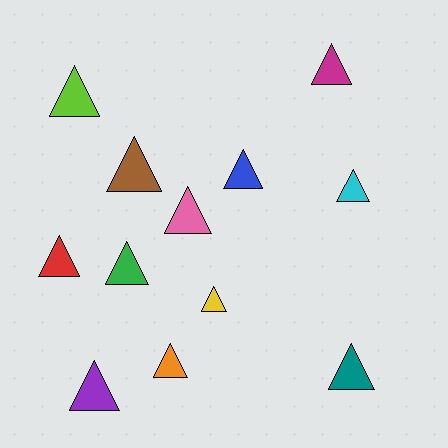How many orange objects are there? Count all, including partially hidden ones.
There is 1 orange object.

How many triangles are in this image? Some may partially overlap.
There are 12 triangles.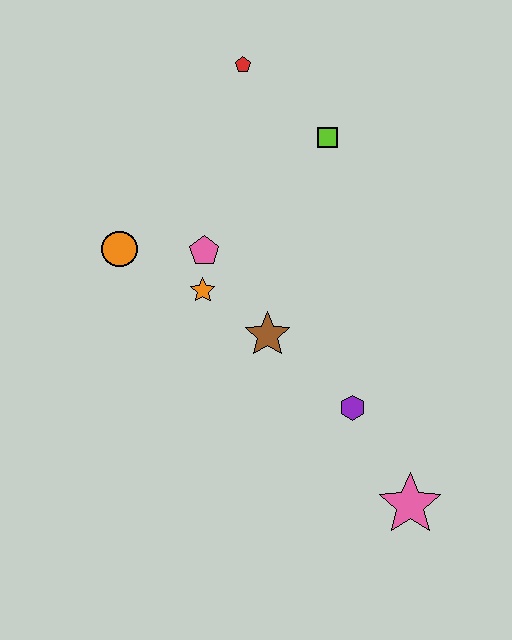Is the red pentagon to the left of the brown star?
Yes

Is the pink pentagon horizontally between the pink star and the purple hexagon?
No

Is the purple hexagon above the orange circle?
No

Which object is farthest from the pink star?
The red pentagon is farthest from the pink star.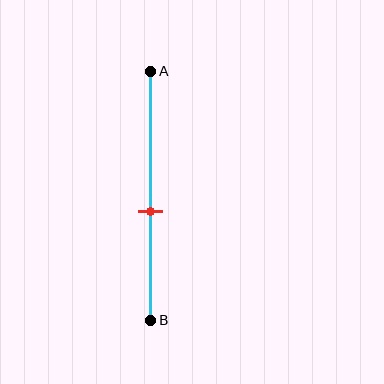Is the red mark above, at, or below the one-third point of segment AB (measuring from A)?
The red mark is below the one-third point of segment AB.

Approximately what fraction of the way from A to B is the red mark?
The red mark is approximately 55% of the way from A to B.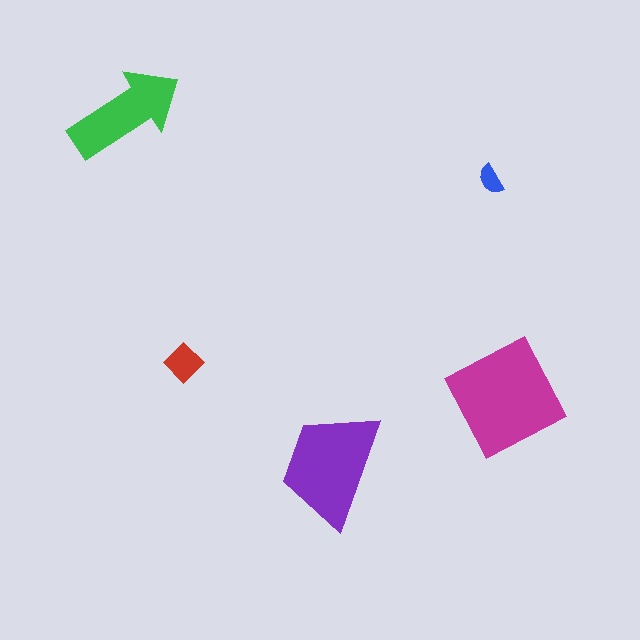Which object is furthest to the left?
The green arrow is leftmost.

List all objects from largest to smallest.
The magenta square, the purple trapezoid, the green arrow, the red diamond, the blue semicircle.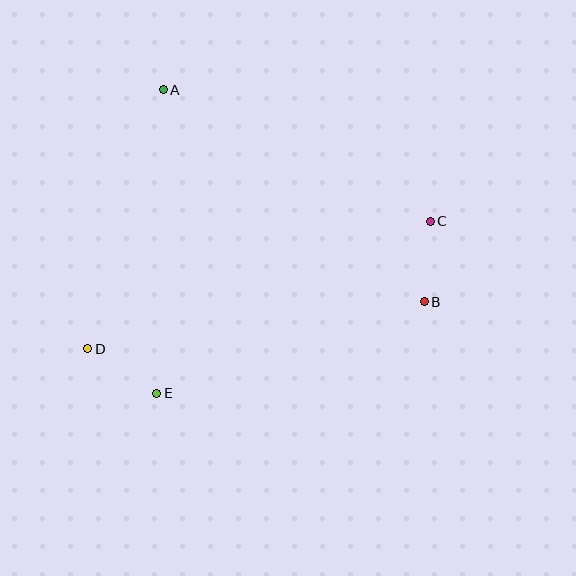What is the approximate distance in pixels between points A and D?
The distance between A and D is approximately 270 pixels.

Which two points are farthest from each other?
Points C and D are farthest from each other.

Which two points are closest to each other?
Points B and C are closest to each other.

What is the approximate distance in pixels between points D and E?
The distance between D and E is approximately 82 pixels.